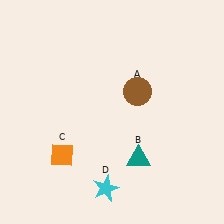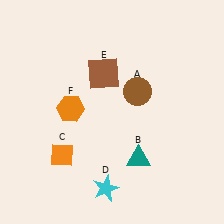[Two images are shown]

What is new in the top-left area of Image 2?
An orange hexagon (F) was added in the top-left area of Image 2.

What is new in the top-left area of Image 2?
A brown square (E) was added in the top-left area of Image 2.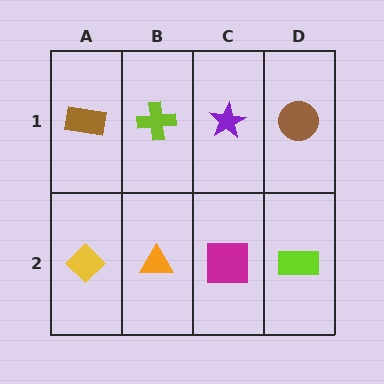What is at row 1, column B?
A lime cross.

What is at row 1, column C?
A purple star.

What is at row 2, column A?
A yellow diamond.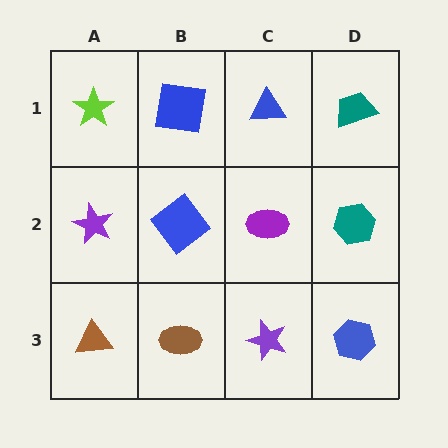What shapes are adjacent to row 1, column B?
A blue diamond (row 2, column B), a lime star (row 1, column A), a blue triangle (row 1, column C).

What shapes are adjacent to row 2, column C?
A blue triangle (row 1, column C), a purple star (row 3, column C), a blue diamond (row 2, column B), a teal hexagon (row 2, column D).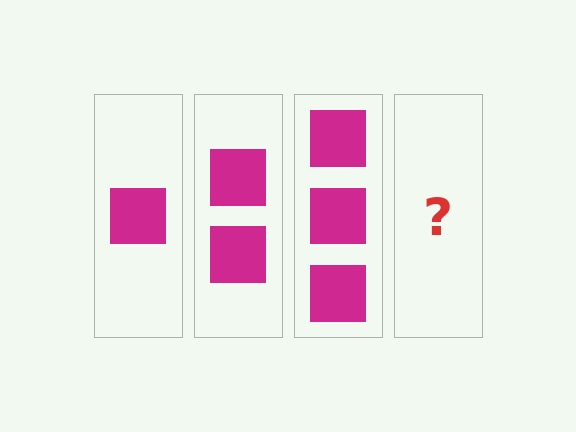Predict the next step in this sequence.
The next step is 4 squares.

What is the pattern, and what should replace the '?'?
The pattern is that each step adds one more square. The '?' should be 4 squares.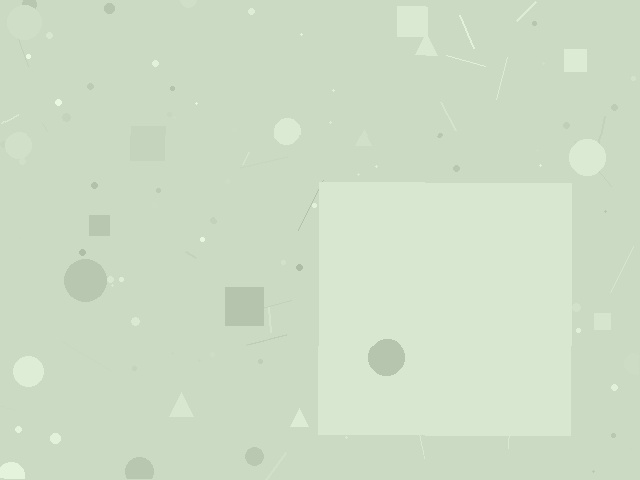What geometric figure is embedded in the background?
A square is embedded in the background.